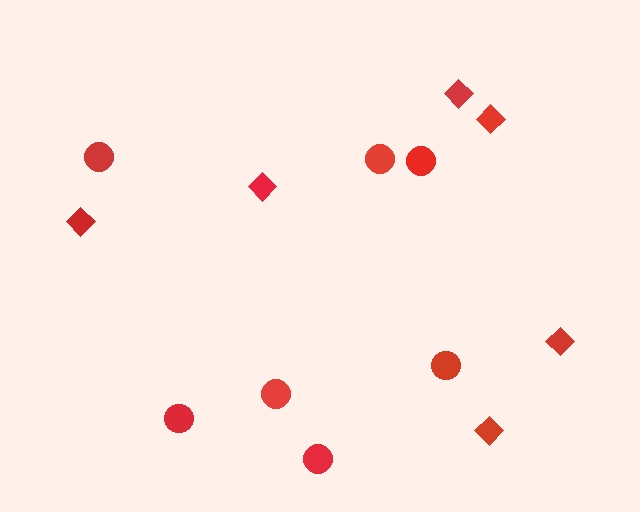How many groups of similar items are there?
There are 2 groups: one group of diamonds (6) and one group of circles (7).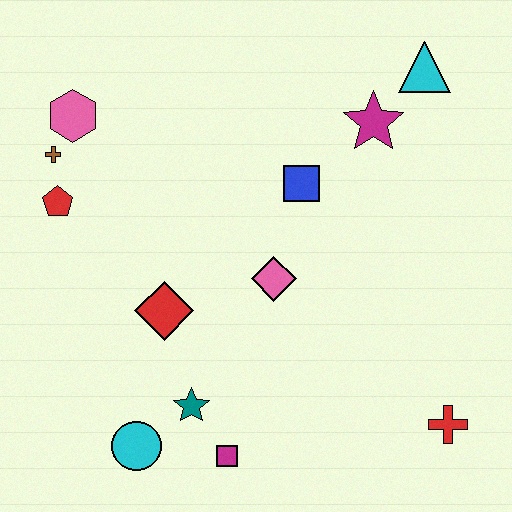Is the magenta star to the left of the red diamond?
No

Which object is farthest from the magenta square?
The cyan triangle is farthest from the magenta square.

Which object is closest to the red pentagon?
The brown cross is closest to the red pentagon.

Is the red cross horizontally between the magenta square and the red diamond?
No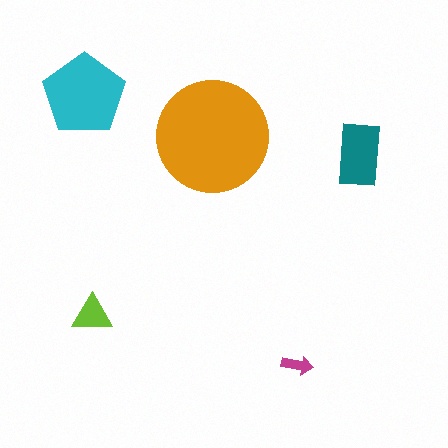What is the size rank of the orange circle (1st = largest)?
1st.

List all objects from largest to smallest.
The orange circle, the cyan pentagon, the teal rectangle, the lime triangle, the magenta arrow.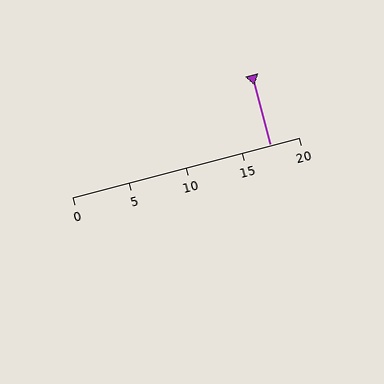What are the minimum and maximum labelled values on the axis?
The axis runs from 0 to 20.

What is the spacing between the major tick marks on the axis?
The major ticks are spaced 5 apart.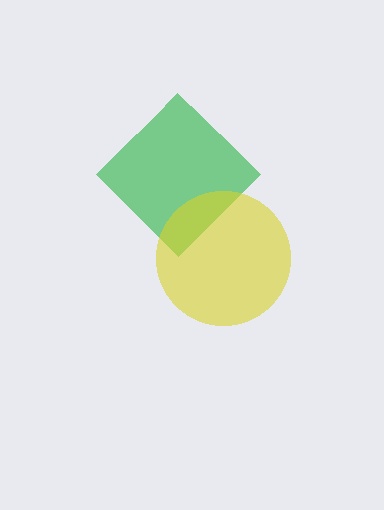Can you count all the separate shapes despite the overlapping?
Yes, there are 2 separate shapes.